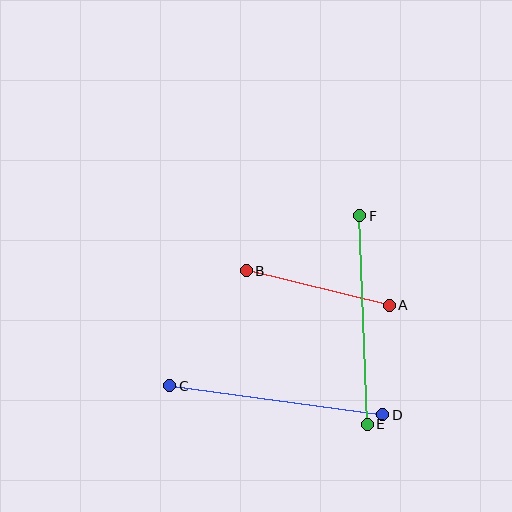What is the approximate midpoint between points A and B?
The midpoint is at approximately (318, 288) pixels.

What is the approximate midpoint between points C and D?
The midpoint is at approximately (276, 400) pixels.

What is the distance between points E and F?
The distance is approximately 209 pixels.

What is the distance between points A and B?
The distance is approximately 147 pixels.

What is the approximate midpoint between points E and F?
The midpoint is at approximately (363, 320) pixels.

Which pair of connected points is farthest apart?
Points C and D are farthest apart.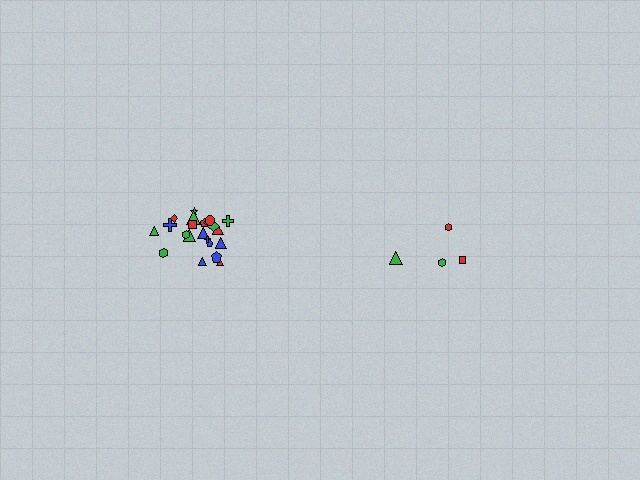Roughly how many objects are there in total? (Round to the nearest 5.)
Roughly 25 objects in total.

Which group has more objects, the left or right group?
The left group.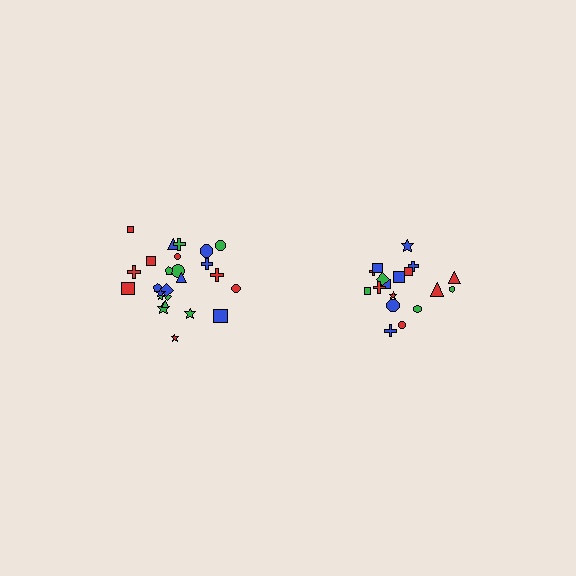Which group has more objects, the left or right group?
The left group.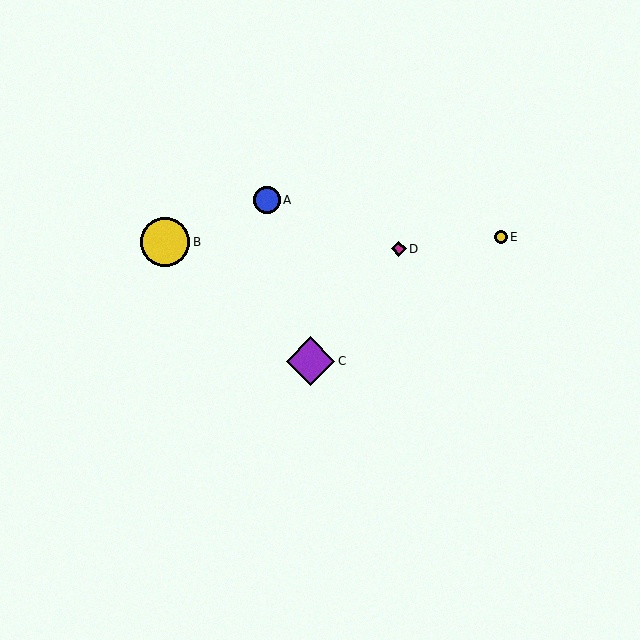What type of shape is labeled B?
Shape B is a yellow circle.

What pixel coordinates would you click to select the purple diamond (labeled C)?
Click at (311, 361) to select the purple diamond C.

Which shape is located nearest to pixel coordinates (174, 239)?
The yellow circle (labeled B) at (165, 242) is nearest to that location.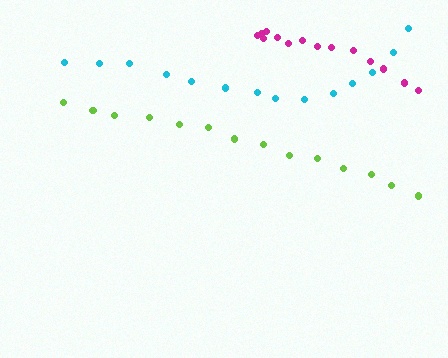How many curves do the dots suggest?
There are 3 distinct paths.